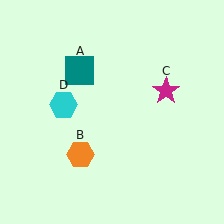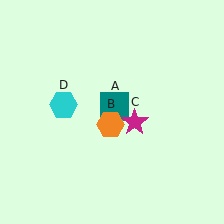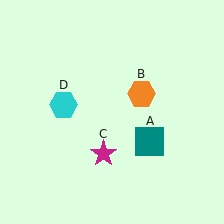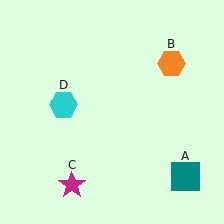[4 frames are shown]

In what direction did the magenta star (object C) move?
The magenta star (object C) moved down and to the left.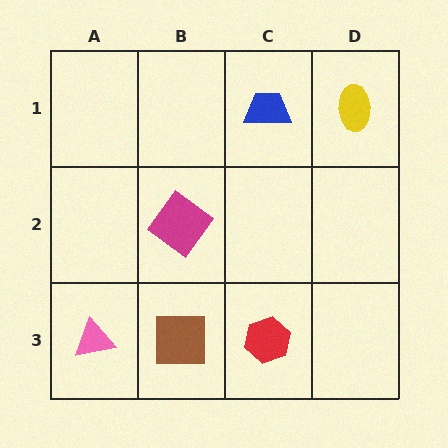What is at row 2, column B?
A magenta diamond.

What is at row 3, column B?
A brown square.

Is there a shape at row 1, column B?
No, that cell is empty.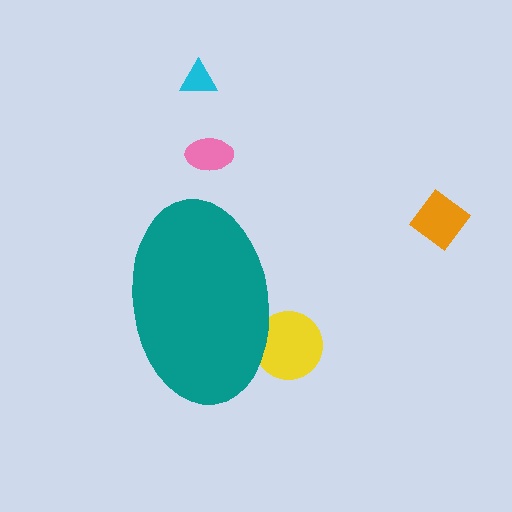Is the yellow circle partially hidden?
Yes, the yellow circle is partially hidden behind the teal ellipse.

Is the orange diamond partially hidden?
No, the orange diamond is fully visible.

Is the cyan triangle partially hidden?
No, the cyan triangle is fully visible.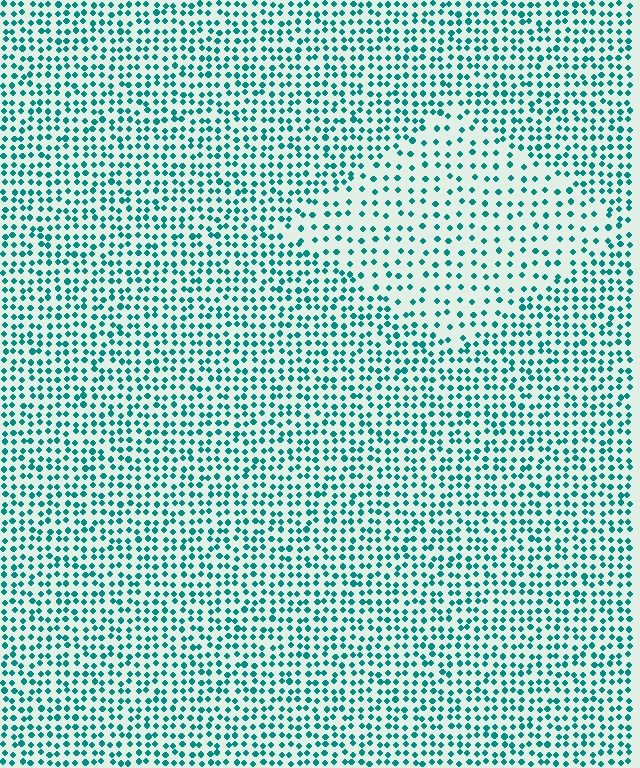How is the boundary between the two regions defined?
The boundary is defined by a change in element density (approximately 1.9x ratio). All elements are the same color, size, and shape.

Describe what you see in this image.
The image contains small teal elements arranged at two different densities. A diamond-shaped region is visible where the elements are less densely packed than the surrounding area.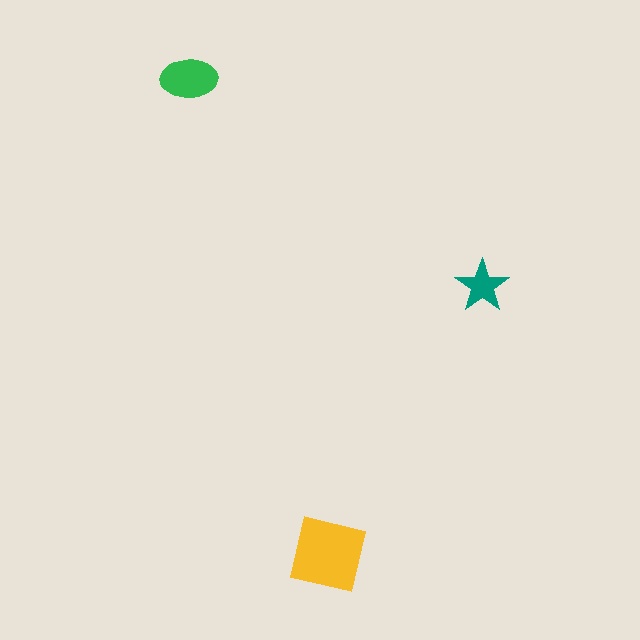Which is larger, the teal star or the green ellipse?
The green ellipse.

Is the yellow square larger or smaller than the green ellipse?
Larger.